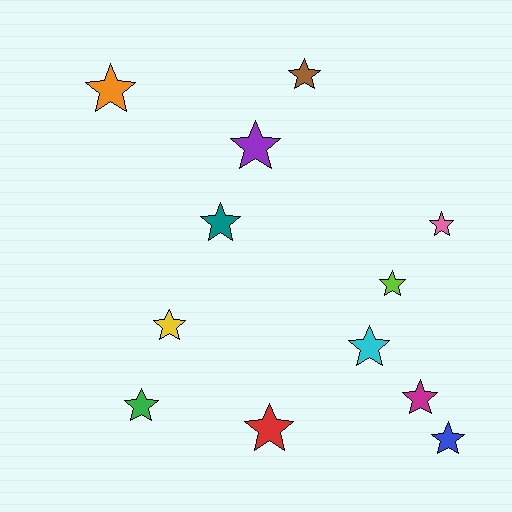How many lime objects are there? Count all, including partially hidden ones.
There is 1 lime object.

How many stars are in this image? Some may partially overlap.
There are 12 stars.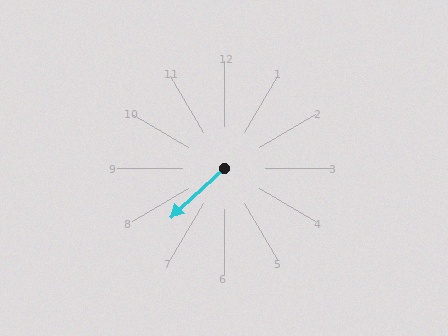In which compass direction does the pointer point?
Southwest.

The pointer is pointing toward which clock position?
Roughly 8 o'clock.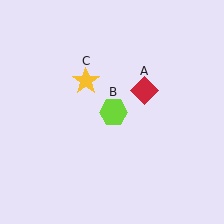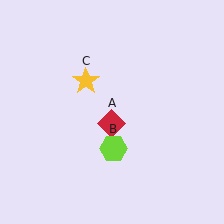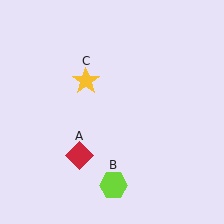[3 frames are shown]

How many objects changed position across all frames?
2 objects changed position: red diamond (object A), lime hexagon (object B).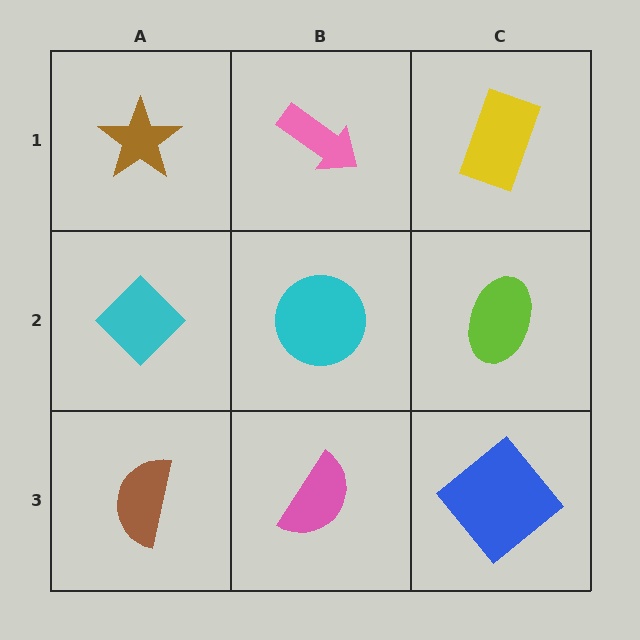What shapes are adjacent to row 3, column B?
A cyan circle (row 2, column B), a brown semicircle (row 3, column A), a blue diamond (row 3, column C).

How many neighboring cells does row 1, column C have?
2.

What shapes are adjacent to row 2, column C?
A yellow rectangle (row 1, column C), a blue diamond (row 3, column C), a cyan circle (row 2, column B).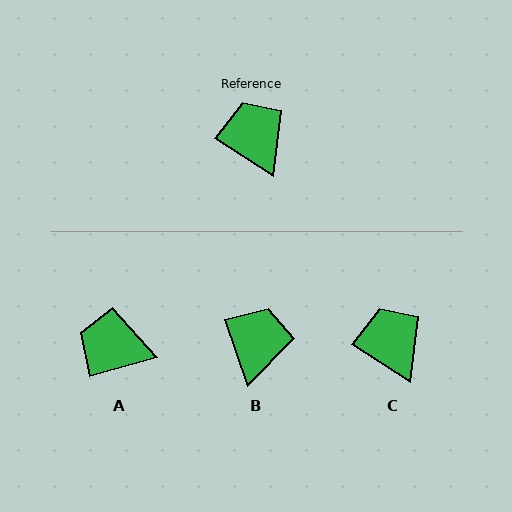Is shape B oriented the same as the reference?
No, it is off by about 38 degrees.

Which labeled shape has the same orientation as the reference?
C.